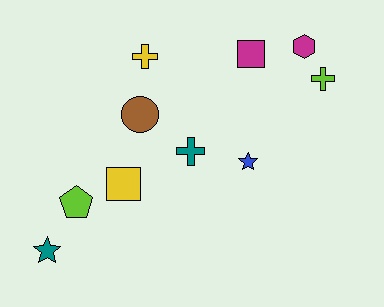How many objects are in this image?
There are 10 objects.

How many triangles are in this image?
There are no triangles.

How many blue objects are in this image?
There is 1 blue object.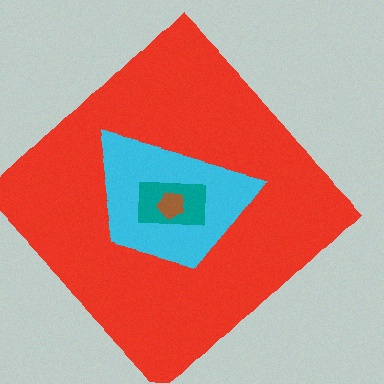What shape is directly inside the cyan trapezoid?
The teal rectangle.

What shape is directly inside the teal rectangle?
The brown pentagon.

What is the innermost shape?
The brown pentagon.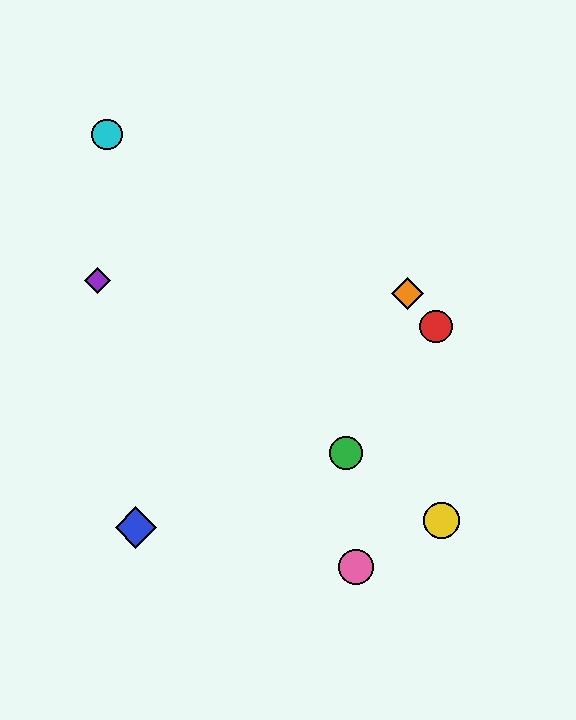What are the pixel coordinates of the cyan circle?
The cyan circle is at (107, 134).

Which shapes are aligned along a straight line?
The green circle, the yellow circle, the purple diamond are aligned along a straight line.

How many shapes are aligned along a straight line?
3 shapes (the green circle, the yellow circle, the purple diamond) are aligned along a straight line.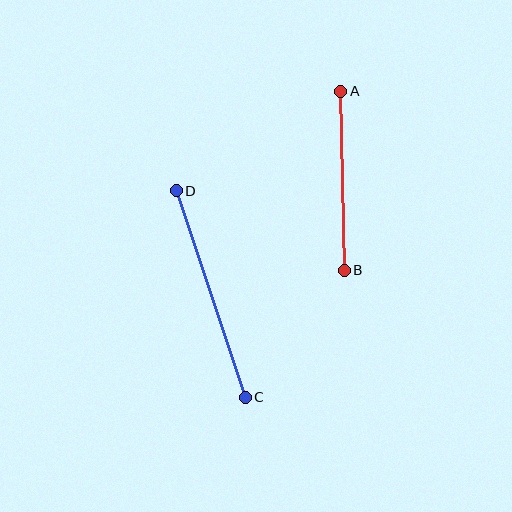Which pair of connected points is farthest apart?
Points C and D are farthest apart.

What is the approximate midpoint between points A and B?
The midpoint is at approximately (343, 181) pixels.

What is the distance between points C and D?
The distance is approximately 218 pixels.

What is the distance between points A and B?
The distance is approximately 179 pixels.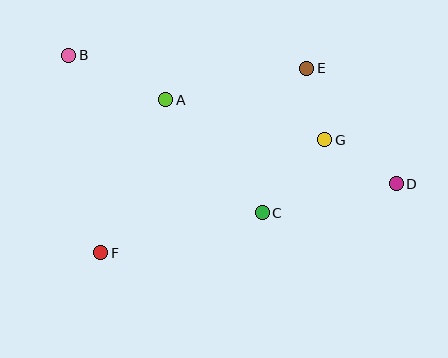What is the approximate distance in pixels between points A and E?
The distance between A and E is approximately 145 pixels.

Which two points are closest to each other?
Points E and G are closest to each other.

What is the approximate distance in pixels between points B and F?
The distance between B and F is approximately 200 pixels.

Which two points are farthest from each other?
Points B and D are farthest from each other.